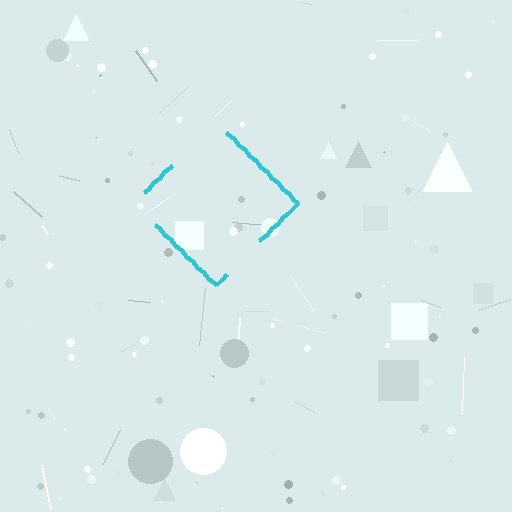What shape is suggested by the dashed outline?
The dashed outline suggests a diamond.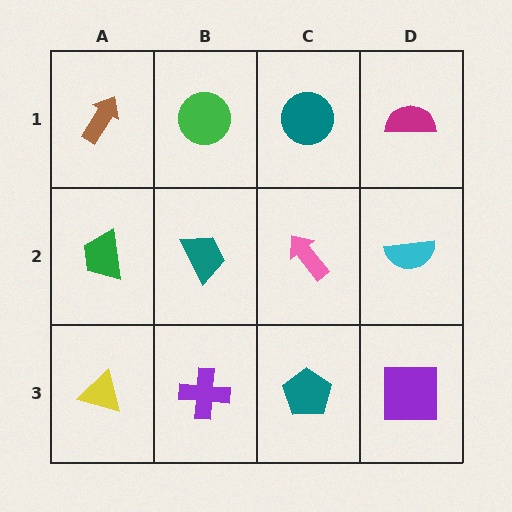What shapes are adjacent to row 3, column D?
A cyan semicircle (row 2, column D), a teal pentagon (row 3, column C).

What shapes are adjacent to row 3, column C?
A pink arrow (row 2, column C), a purple cross (row 3, column B), a purple square (row 3, column D).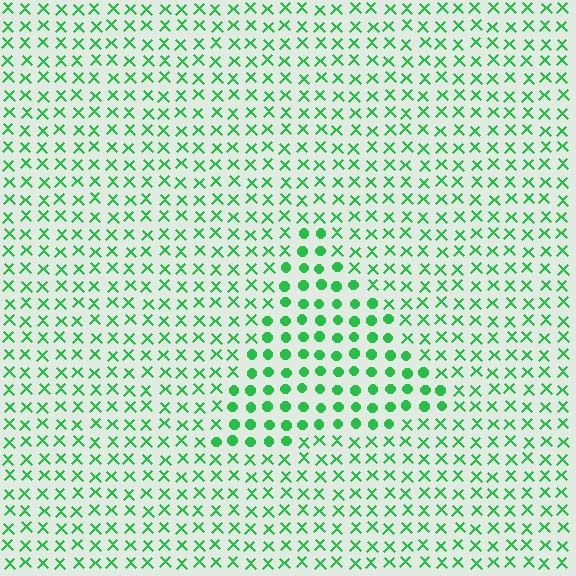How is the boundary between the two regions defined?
The boundary is defined by a change in element shape: circles inside vs. X marks outside. All elements share the same color and spacing.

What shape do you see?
I see a triangle.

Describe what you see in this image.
The image is filled with small green elements arranged in a uniform grid. A triangle-shaped region contains circles, while the surrounding area contains X marks. The boundary is defined purely by the change in element shape.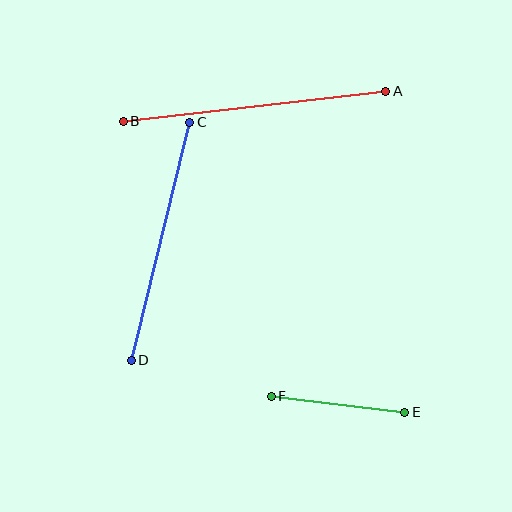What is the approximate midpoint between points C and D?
The midpoint is at approximately (160, 241) pixels.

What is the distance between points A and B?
The distance is approximately 265 pixels.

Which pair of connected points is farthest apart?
Points A and B are farthest apart.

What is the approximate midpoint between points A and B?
The midpoint is at approximately (254, 106) pixels.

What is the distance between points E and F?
The distance is approximately 134 pixels.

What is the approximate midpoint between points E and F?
The midpoint is at approximately (338, 404) pixels.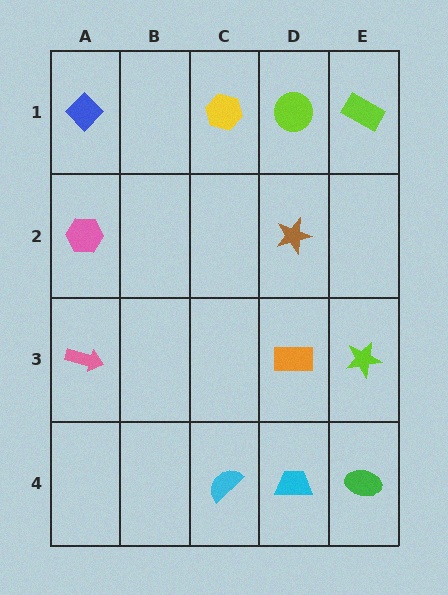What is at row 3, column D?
An orange rectangle.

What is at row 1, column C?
A yellow hexagon.